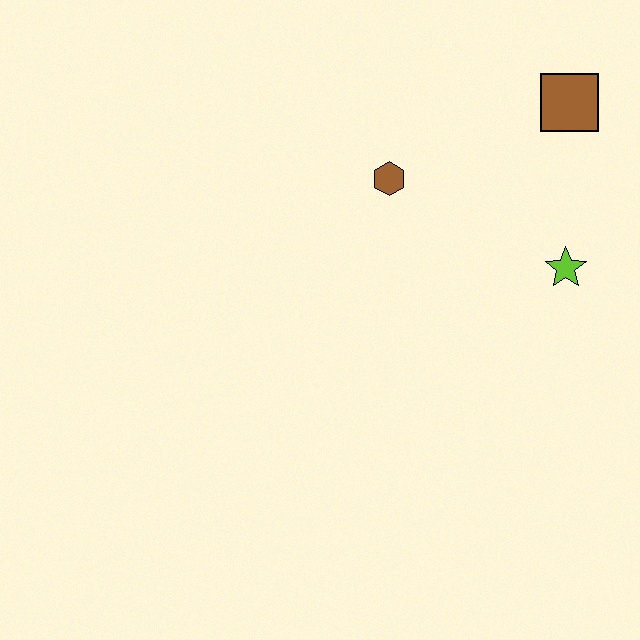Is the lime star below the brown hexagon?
Yes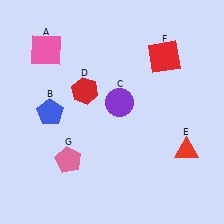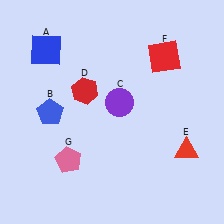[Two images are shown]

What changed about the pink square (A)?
In Image 1, A is pink. In Image 2, it changed to blue.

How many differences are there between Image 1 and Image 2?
There is 1 difference between the two images.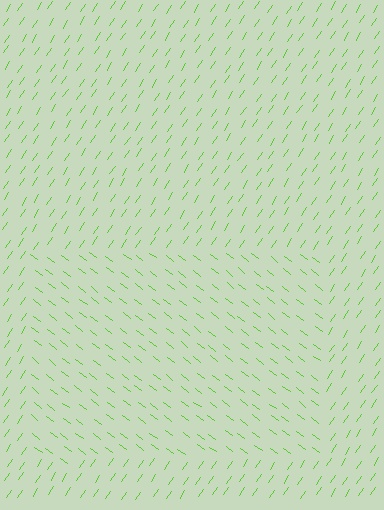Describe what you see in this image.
The image is filled with small lime line segments. A rectangle region in the image has lines oriented differently from the surrounding lines, creating a visible texture boundary.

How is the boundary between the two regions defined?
The boundary is defined purely by a change in line orientation (approximately 87 degrees difference). All lines are the same color and thickness.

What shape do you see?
I see a rectangle.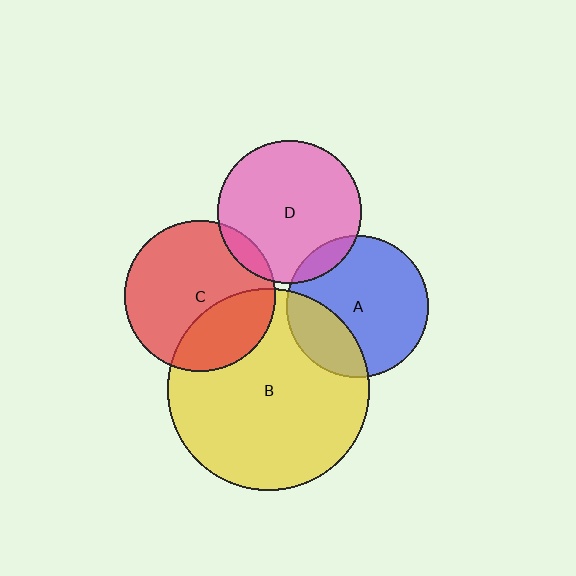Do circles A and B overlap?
Yes.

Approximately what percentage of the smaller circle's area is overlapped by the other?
Approximately 25%.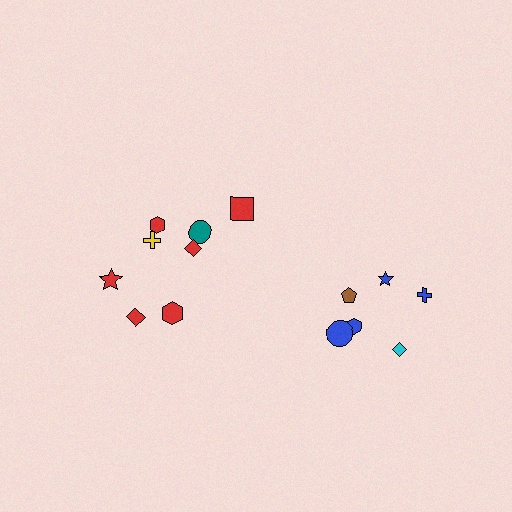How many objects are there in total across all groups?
There are 14 objects.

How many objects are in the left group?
There are 8 objects.